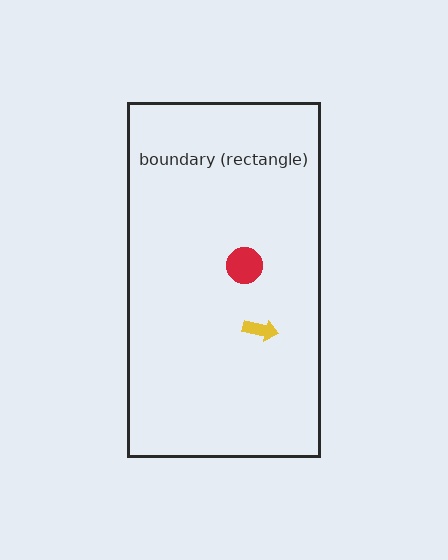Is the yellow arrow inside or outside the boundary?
Inside.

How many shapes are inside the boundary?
2 inside, 0 outside.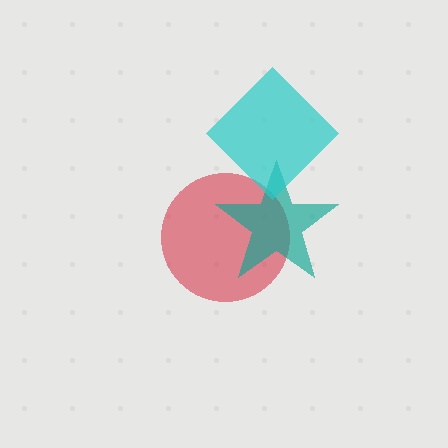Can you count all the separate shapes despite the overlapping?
Yes, there are 3 separate shapes.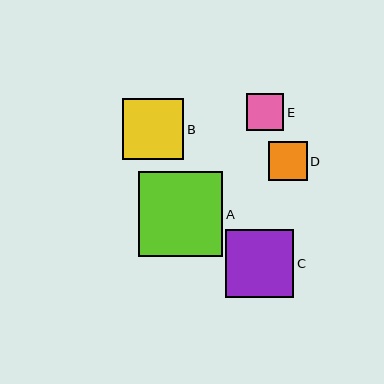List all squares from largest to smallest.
From largest to smallest: A, C, B, D, E.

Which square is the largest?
Square A is the largest with a size of approximately 85 pixels.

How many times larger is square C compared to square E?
Square C is approximately 1.8 times the size of square E.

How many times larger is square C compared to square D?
Square C is approximately 1.8 times the size of square D.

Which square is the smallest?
Square E is the smallest with a size of approximately 38 pixels.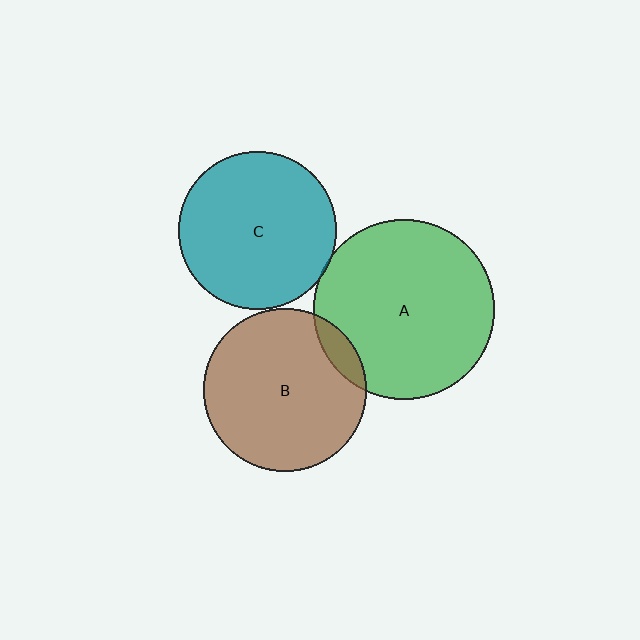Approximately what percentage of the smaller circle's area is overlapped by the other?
Approximately 5%.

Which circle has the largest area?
Circle A (green).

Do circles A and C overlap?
Yes.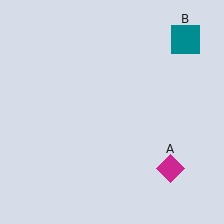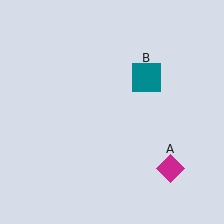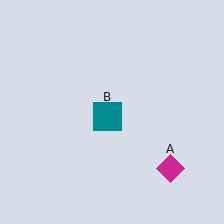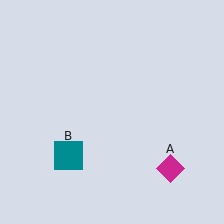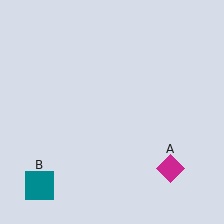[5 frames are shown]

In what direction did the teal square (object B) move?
The teal square (object B) moved down and to the left.